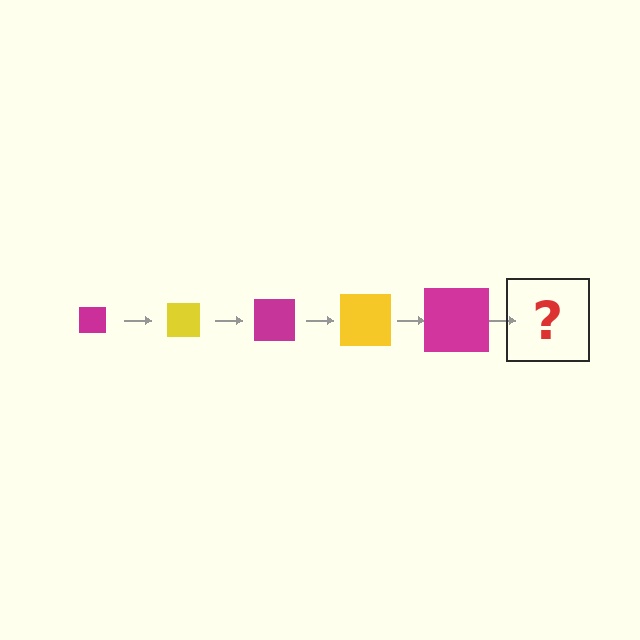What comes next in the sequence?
The next element should be a yellow square, larger than the previous one.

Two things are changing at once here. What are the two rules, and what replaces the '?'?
The two rules are that the square grows larger each step and the color cycles through magenta and yellow. The '?' should be a yellow square, larger than the previous one.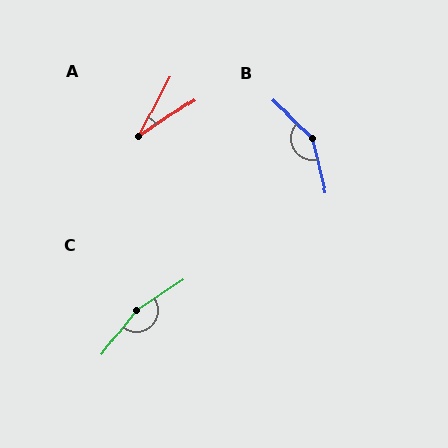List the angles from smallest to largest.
A (29°), B (148°), C (161°).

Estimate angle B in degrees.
Approximately 148 degrees.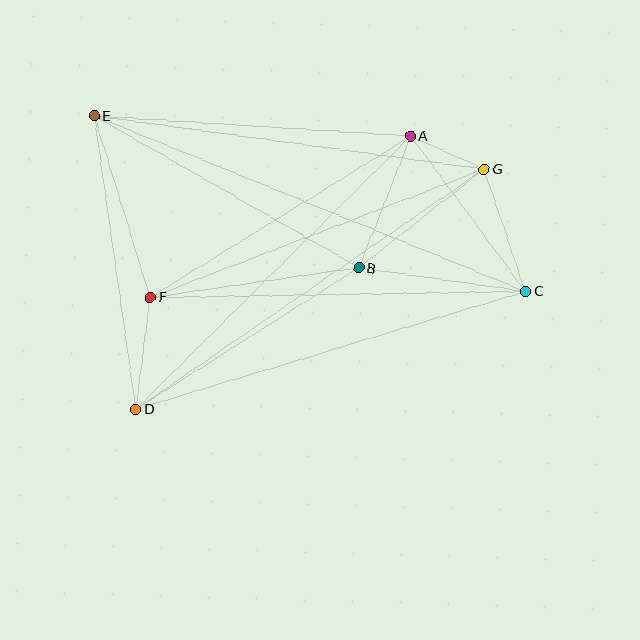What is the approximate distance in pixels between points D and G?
The distance between D and G is approximately 423 pixels.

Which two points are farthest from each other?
Points C and E are farthest from each other.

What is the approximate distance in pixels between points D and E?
The distance between D and E is approximately 296 pixels.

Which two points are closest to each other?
Points A and G are closest to each other.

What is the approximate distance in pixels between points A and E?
The distance between A and E is approximately 318 pixels.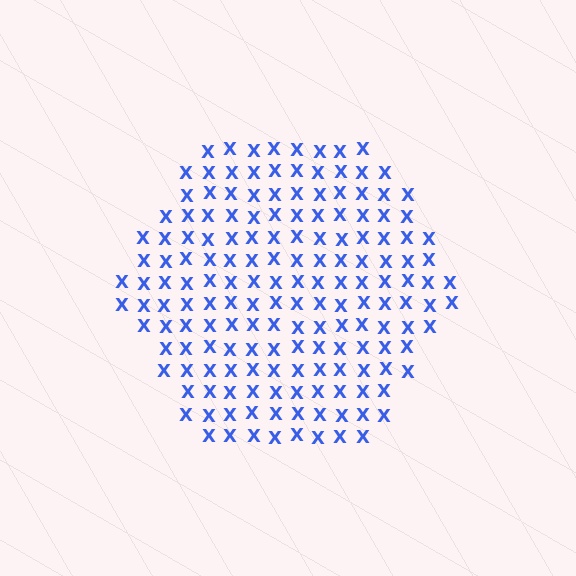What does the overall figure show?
The overall figure shows a hexagon.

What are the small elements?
The small elements are letter X's.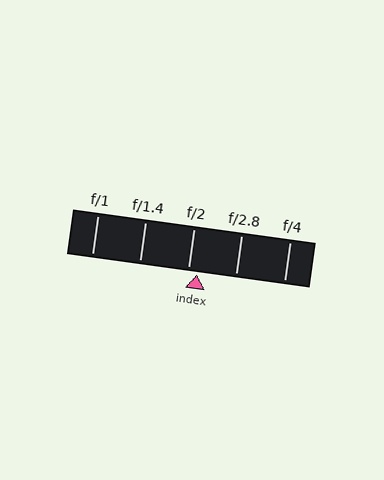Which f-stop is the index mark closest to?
The index mark is closest to f/2.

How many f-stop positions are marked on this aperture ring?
There are 5 f-stop positions marked.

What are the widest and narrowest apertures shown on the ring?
The widest aperture shown is f/1 and the narrowest is f/4.